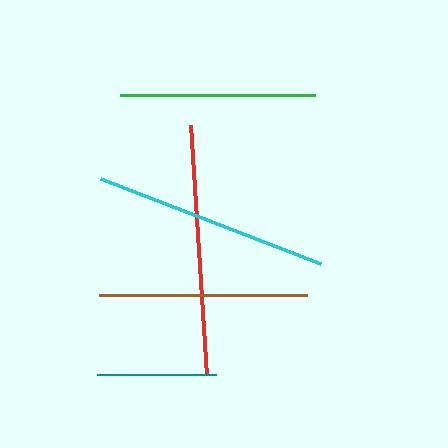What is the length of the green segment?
The green segment is approximately 195 pixels long.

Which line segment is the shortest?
The teal line is the shortest at approximately 119 pixels.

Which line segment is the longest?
The red line is the longest at approximately 251 pixels.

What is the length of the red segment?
The red segment is approximately 251 pixels long.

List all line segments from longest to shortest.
From longest to shortest: red, cyan, brown, green, teal.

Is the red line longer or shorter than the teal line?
The red line is longer than the teal line.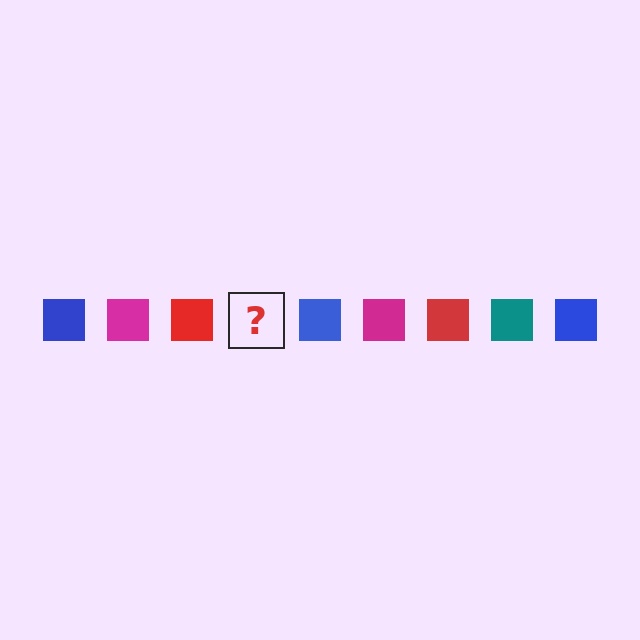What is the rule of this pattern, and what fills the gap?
The rule is that the pattern cycles through blue, magenta, red, teal squares. The gap should be filled with a teal square.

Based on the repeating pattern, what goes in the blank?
The blank should be a teal square.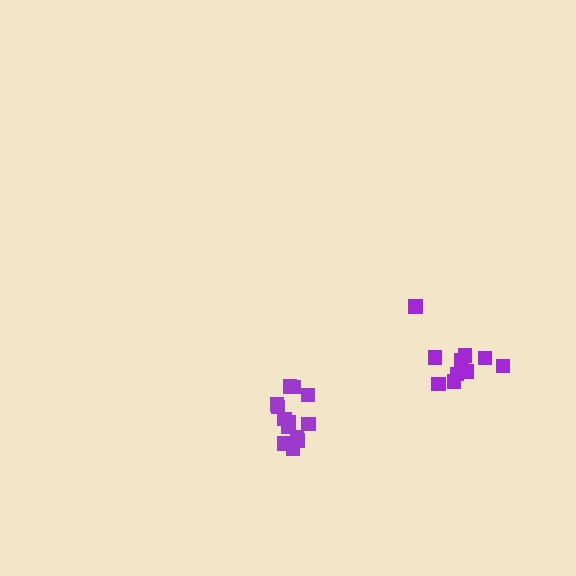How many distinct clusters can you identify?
There are 2 distinct clusters.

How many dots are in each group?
Group 1: 10 dots, Group 2: 13 dots (23 total).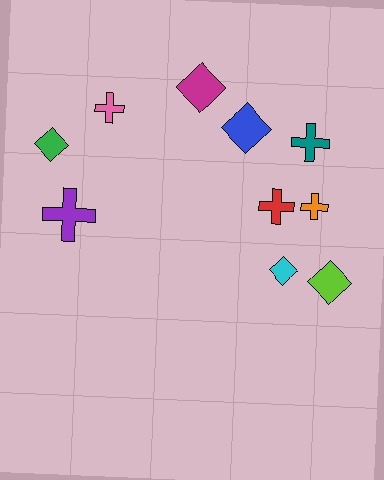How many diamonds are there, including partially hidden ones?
There are 5 diamonds.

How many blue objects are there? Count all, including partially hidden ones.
There is 1 blue object.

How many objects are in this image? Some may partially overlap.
There are 10 objects.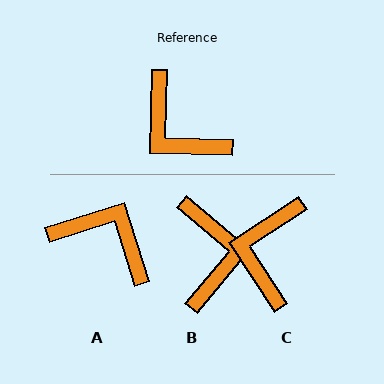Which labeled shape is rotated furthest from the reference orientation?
A, about 161 degrees away.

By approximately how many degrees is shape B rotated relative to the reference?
Approximately 142 degrees counter-clockwise.